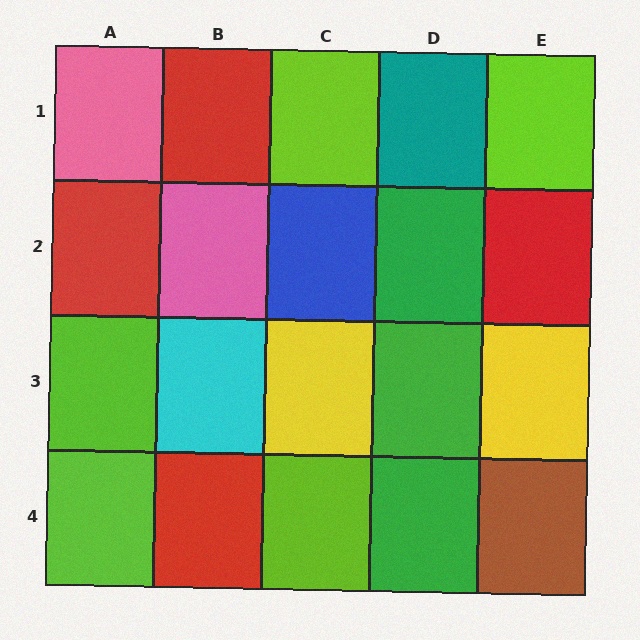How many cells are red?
4 cells are red.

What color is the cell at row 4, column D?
Green.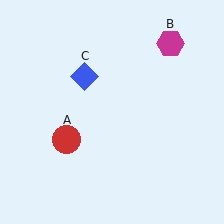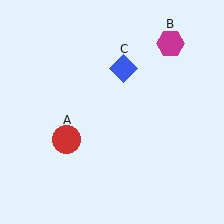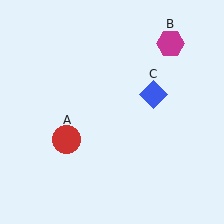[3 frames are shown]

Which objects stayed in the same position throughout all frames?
Red circle (object A) and magenta hexagon (object B) remained stationary.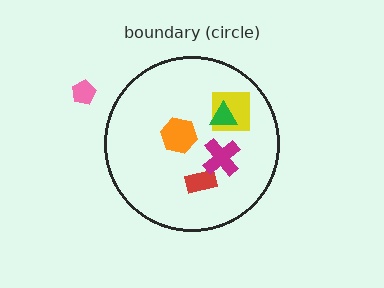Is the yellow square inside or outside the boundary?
Inside.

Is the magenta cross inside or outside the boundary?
Inside.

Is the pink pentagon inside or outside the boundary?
Outside.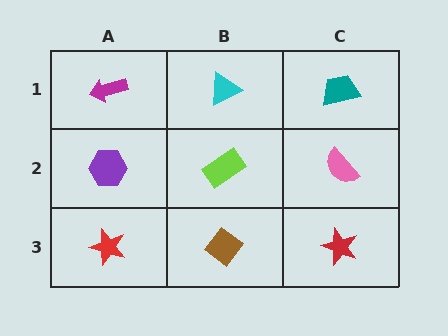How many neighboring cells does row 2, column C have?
3.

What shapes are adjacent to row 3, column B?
A lime rectangle (row 2, column B), a red star (row 3, column A), a red star (row 3, column C).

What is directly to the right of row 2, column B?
A pink semicircle.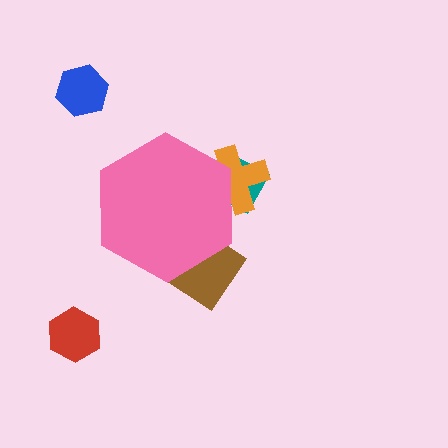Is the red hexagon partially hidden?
No, the red hexagon is fully visible.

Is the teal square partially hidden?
Yes, the teal square is partially hidden behind the pink hexagon.